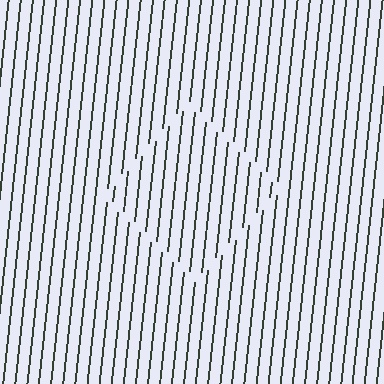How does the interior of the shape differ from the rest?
The interior of the shape contains the same grating, shifted by half a period — the contour is defined by the phase discontinuity where line-ends from the inner and outer gratings abut.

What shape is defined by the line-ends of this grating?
An illusory square. The interior of the shape contains the same grating, shifted by half a period — the contour is defined by the phase discontinuity where line-ends from the inner and outer gratings abut.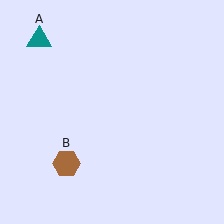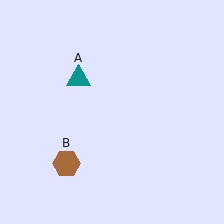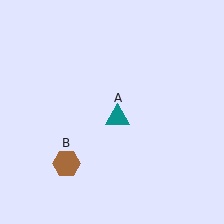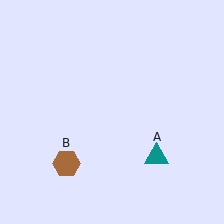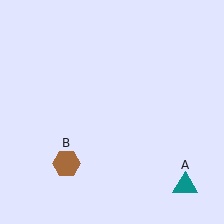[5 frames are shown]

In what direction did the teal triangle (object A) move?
The teal triangle (object A) moved down and to the right.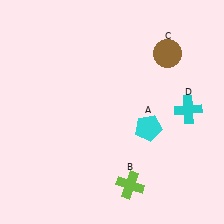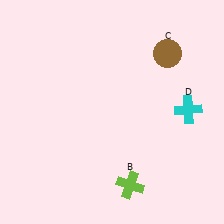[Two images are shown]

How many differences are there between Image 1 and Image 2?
There is 1 difference between the two images.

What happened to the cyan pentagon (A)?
The cyan pentagon (A) was removed in Image 2. It was in the bottom-right area of Image 1.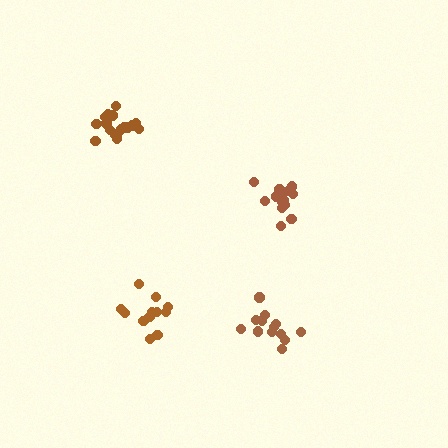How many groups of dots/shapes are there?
There are 4 groups.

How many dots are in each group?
Group 1: 17 dots, Group 2: 15 dots, Group 3: 12 dots, Group 4: 13 dots (57 total).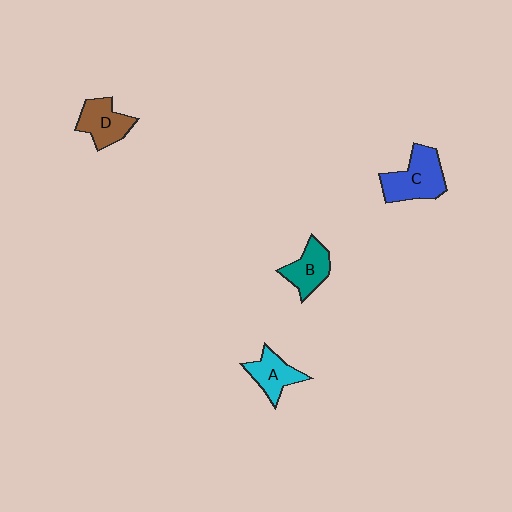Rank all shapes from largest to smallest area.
From largest to smallest: C (blue), D (brown), B (teal), A (cyan).